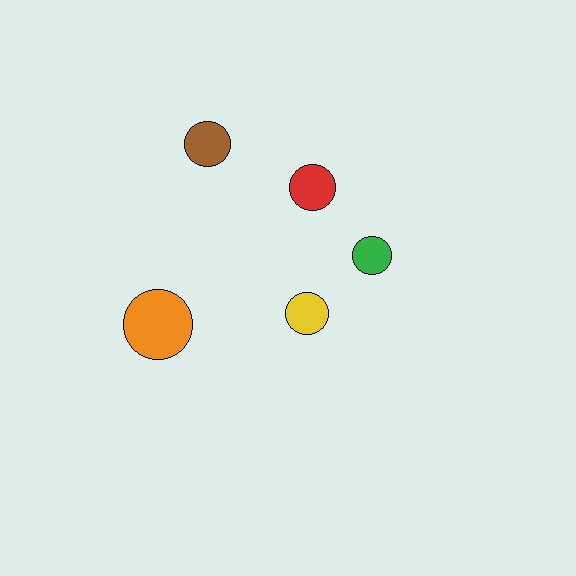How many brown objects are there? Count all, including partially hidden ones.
There is 1 brown object.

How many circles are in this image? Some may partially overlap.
There are 5 circles.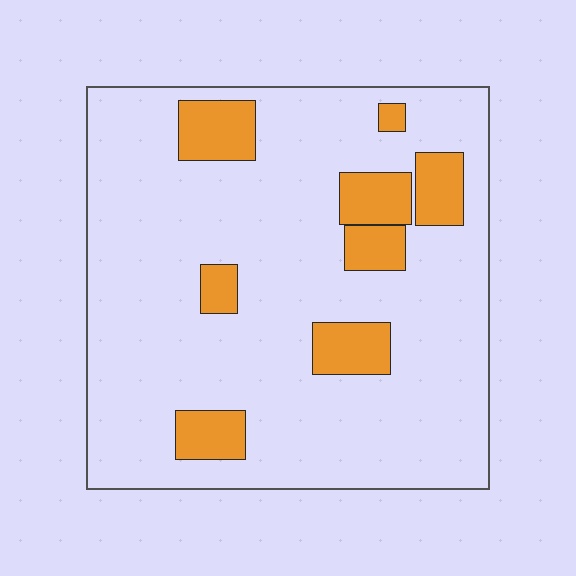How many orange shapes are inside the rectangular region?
8.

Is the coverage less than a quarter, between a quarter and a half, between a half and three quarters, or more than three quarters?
Less than a quarter.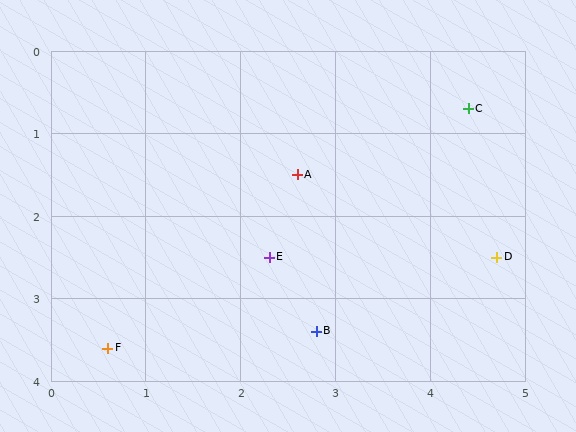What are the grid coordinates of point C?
Point C is at approximately (4.4, 0.7).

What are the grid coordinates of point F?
Point F is at approximately (0.6, 3.6).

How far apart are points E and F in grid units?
Points E and F are about 2.0 grid units apart.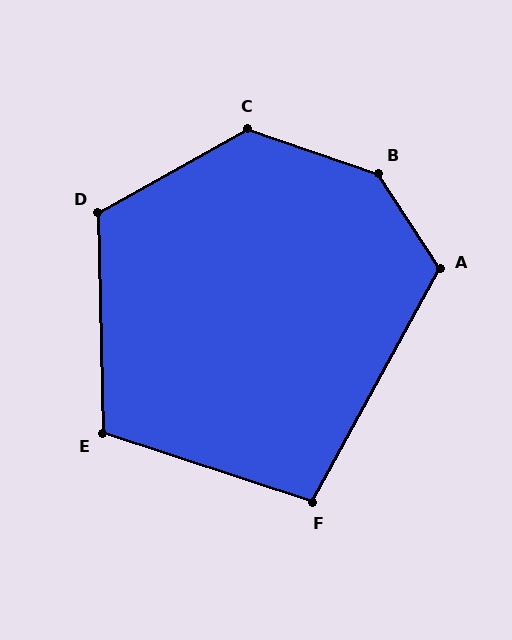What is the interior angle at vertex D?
Approximately 118 degrees (obtuse).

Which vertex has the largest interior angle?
B, at approximately 142 degrees.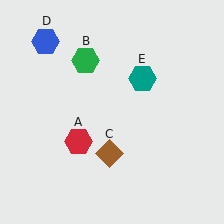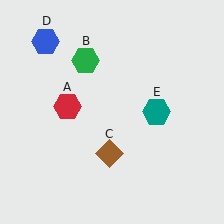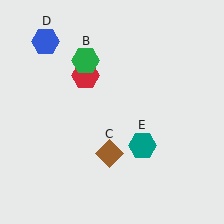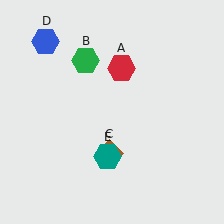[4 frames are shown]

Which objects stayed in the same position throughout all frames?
Green hexagon (object B) and brown diamond (object C) and blue hexagon (object D) remained stationary.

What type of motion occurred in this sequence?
The red hexagon (object A), teal hexagon (object E) rotated clockwise around the center of the scene.